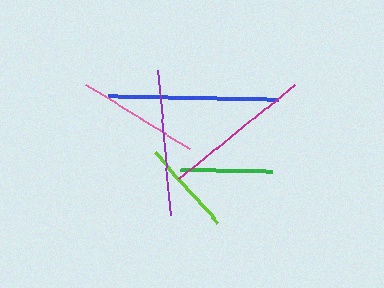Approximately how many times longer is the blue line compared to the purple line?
The blue line is approximately 1.2 times the length of the purple line.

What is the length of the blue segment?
The blue segment is approximately 169 pixels long.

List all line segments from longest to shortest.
From longest to shortest: blue, magenta, purple, pink, lime, green.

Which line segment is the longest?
The blue line is the longest at approximately 169 pixels.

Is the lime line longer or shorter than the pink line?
The pink line is longer than the lime line.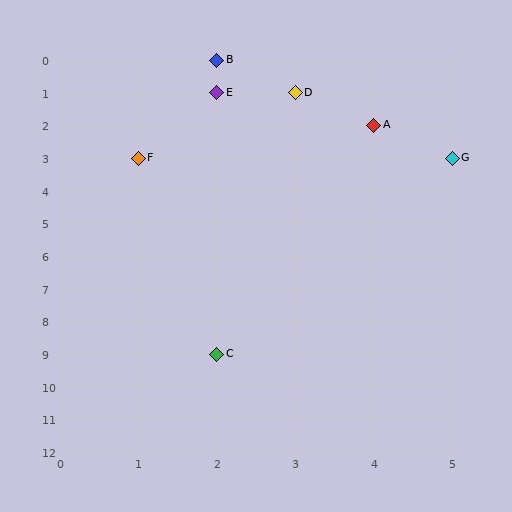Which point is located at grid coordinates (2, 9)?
Point C is at (2, 9).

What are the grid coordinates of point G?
Point G is at grid coordinates (5, 3).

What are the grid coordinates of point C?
Point C is at grid coordinates (2, 9).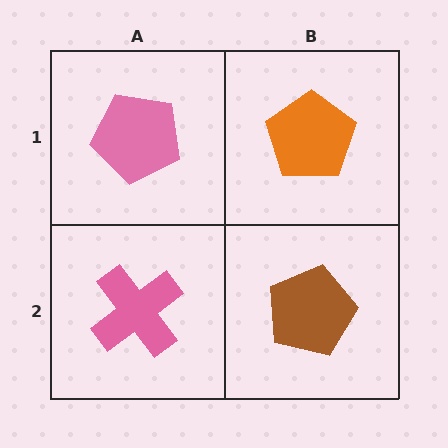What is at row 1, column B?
An orange pentagon.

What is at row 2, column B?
A brown pentagon.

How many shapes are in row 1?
2 shapes.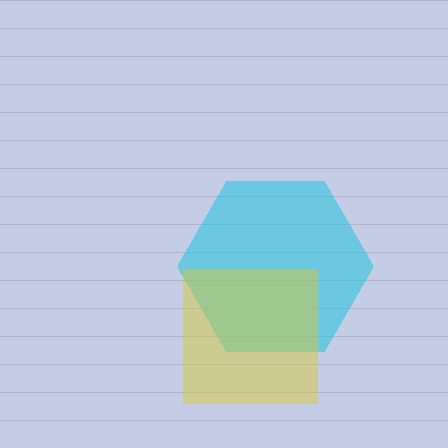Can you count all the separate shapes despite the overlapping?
Yes, there are 2 separate shapes.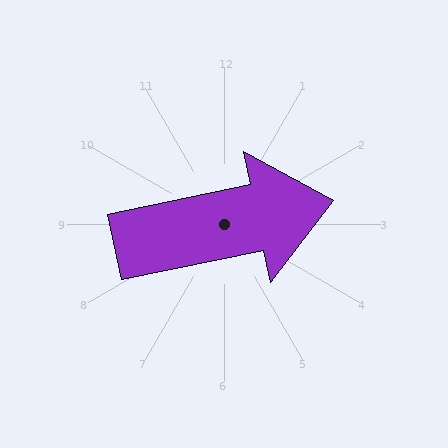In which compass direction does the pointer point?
East.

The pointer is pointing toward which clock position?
Roughly 3 o'clock.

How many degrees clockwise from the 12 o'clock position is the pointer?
Approximately 78 degrees.